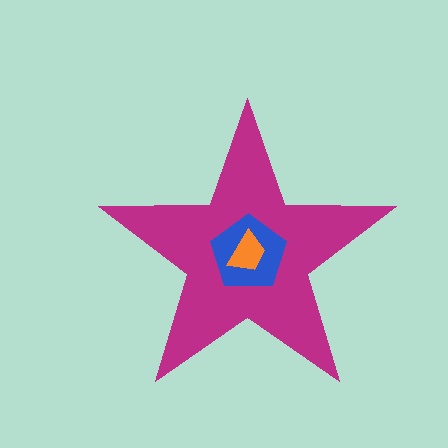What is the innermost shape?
The orange trapezoid.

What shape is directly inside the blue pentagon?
The orange trapezoid.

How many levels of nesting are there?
3.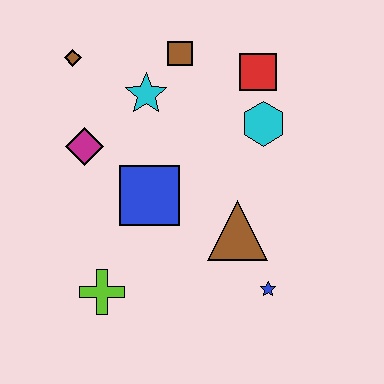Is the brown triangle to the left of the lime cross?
No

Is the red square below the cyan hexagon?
No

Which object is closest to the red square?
The cyan hexagon is closest to the red square.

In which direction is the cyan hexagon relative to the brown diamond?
The cyan hexagon is to the right of the brown diamond.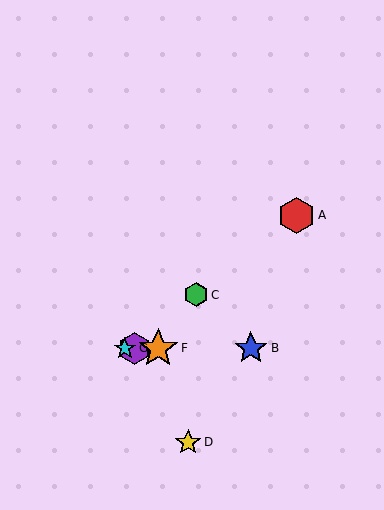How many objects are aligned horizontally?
4 objects (B, E, F, G) are aligned horizontally.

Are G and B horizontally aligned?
Yes, both are at y≈348.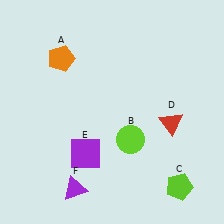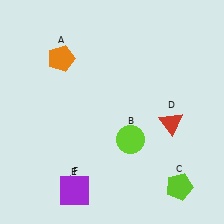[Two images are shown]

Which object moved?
The purple square (E) moved down.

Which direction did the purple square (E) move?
The purple square (E) moved down.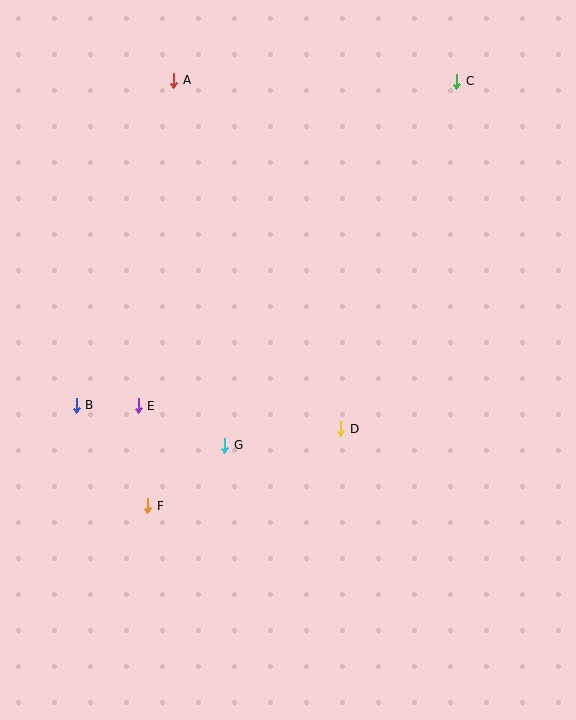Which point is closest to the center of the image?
Point D at (341, 429) is closest to the center.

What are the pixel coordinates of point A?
Point A is at (174, 80).